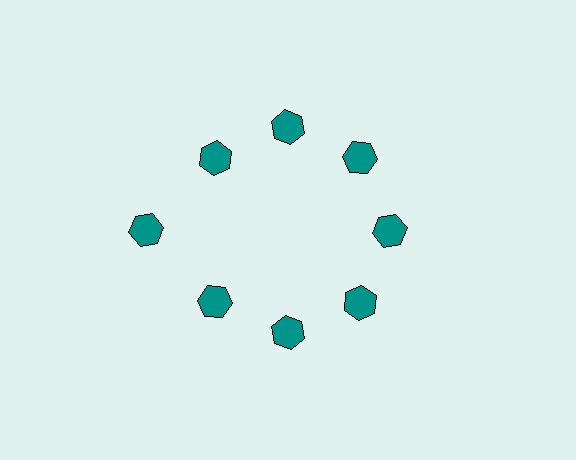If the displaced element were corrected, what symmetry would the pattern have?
It would have 8-fold rotational symmetry — the pattern would map onto itself every 45 degrees.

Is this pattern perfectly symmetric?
No. The 8 teal hexagons are arranged in a ring, but one element near the 9 o'clock position is pushed outward from the center, breaking the 8-fold rotational symmetry.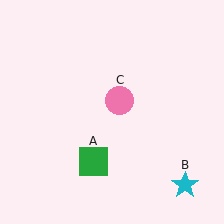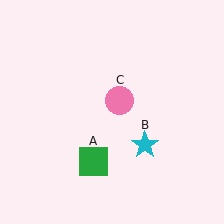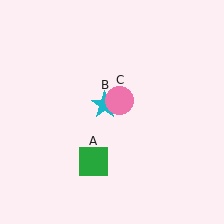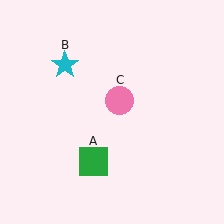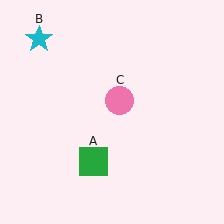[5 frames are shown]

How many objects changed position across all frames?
1 object changed position: cyan star (object B).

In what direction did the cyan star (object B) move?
The cyan star (object B) moved up and to the left.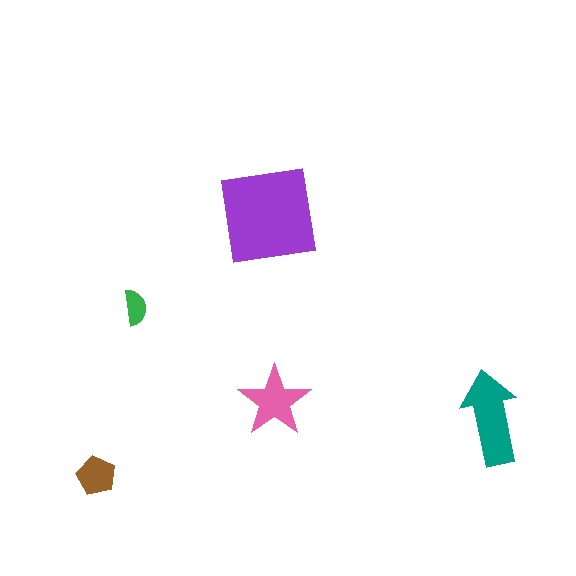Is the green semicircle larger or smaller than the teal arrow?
Smaller.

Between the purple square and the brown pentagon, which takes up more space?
The purple square.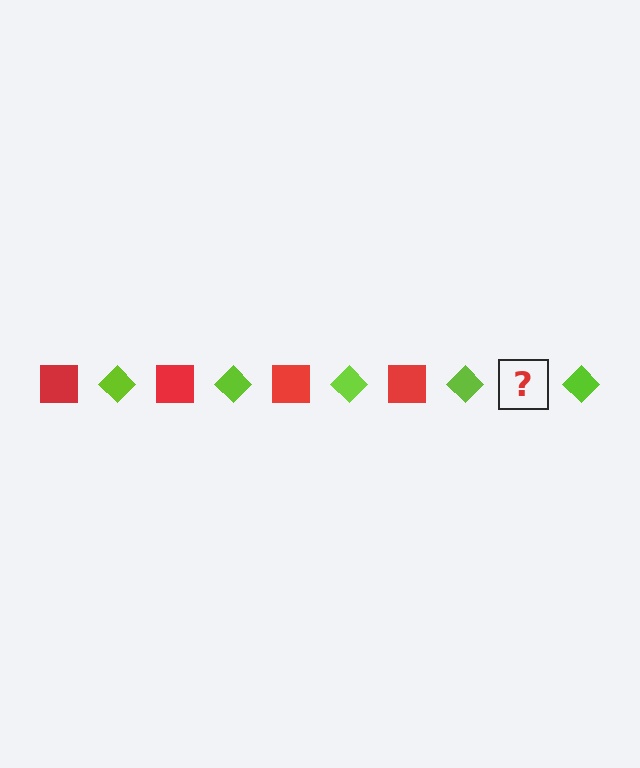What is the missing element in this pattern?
The missing element is a red square.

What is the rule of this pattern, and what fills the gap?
The rule is that the pattern alternates between red square and lime diamond. The gap should be filled with a red square.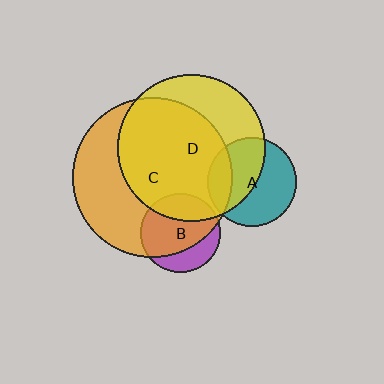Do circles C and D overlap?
Yes.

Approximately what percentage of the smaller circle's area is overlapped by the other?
Approximately 65%.